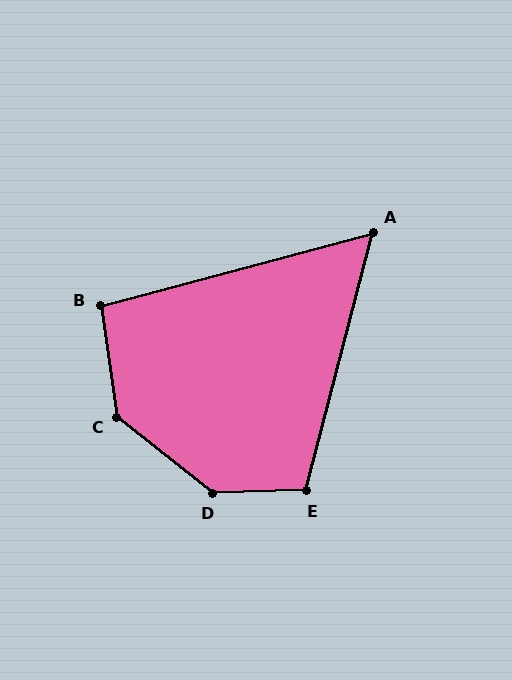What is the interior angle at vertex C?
Approximately 137 degrees (obtuse).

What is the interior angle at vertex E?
Approximately 106 degrees (obtuse).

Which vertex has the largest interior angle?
D, at approximately 140 degrees.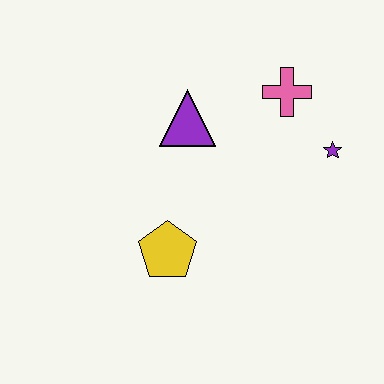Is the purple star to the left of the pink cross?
No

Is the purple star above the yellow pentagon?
Yes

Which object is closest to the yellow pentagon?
The purple triangle is closest to the yellow pentagon.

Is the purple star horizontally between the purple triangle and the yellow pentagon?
No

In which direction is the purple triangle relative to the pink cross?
The purple triangle is to the left of the pink cross.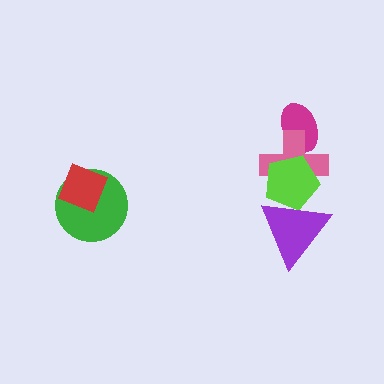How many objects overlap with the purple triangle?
2 objects overlap with the purple triangle.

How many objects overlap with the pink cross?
3 objects overlap with the pink cross.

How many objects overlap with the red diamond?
1 object overlaps with the red diamond.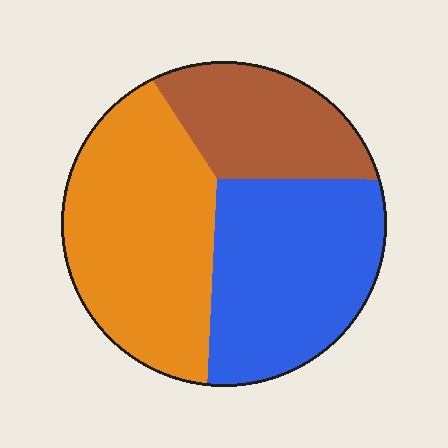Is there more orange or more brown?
Orange.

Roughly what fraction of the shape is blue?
Blue takes up about three eighths (3/8) of the shape.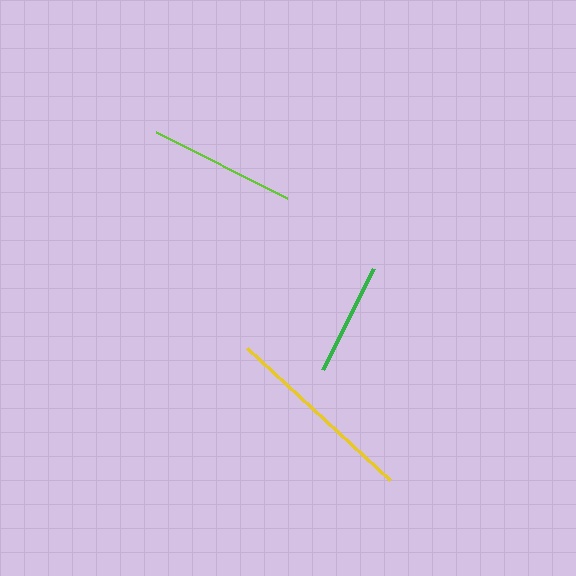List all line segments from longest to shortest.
From longest to shortest: yellow, lime, green.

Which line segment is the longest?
The yellow line is the longest at approximately 195 pixels.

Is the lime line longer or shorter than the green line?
The lime line is longer than the green line.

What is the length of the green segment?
The green segment is approximately 113 pixels long.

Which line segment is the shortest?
The green line is the shortest at approximately 113 pixels.